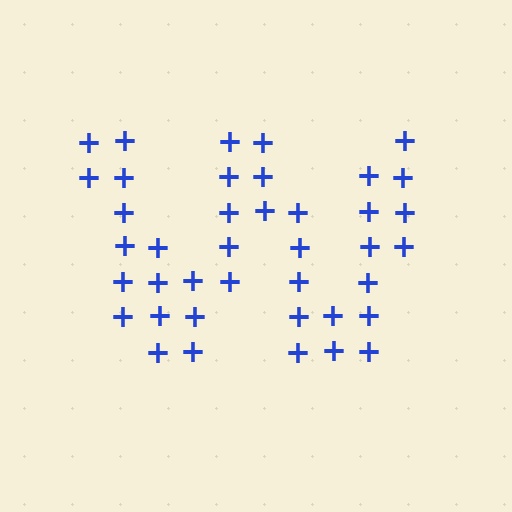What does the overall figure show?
The overall figure shows the letter W.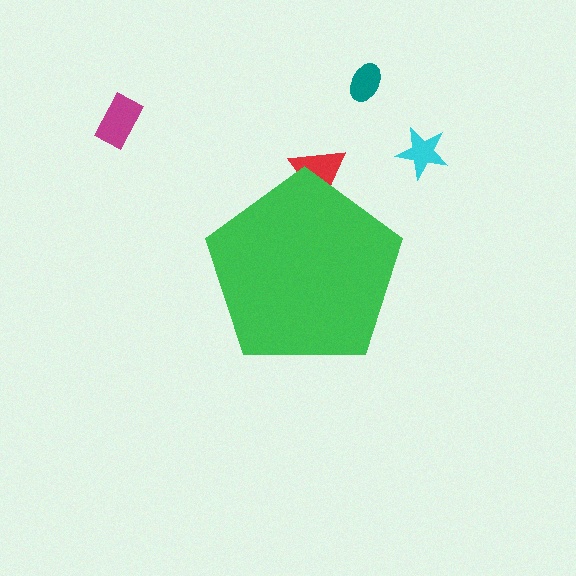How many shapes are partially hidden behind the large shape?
1 shape is partially hidden.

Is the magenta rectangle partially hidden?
No, the magenta rectangle is fully visible.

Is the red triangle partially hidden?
Yes, the red triangle is partially hidden behind the green pentagon.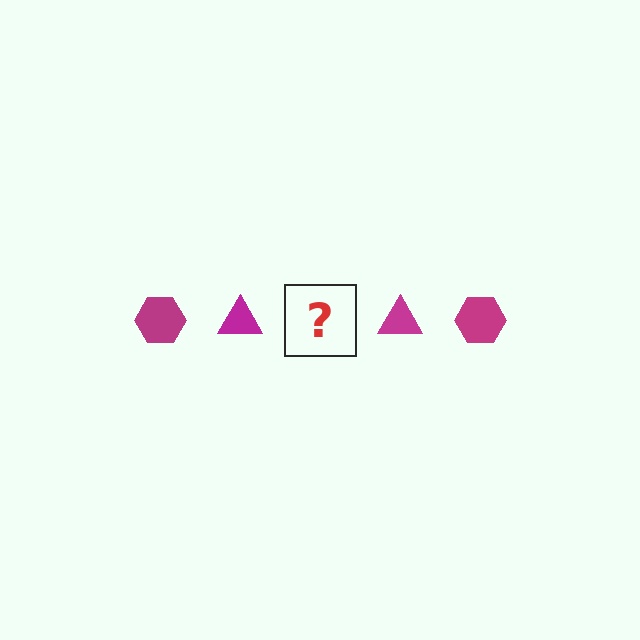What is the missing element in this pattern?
The missing element is a magenta hexagon.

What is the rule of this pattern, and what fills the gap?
The rule is that the pattern cycles through hexagon, triangle shapes in magenta. The gap should be filled with a magenta hexagon.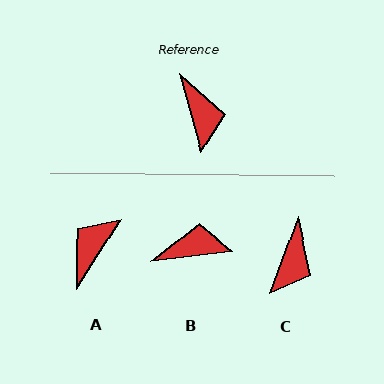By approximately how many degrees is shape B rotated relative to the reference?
Approximately 82 degrees counter-clockwise.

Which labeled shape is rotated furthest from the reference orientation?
A, about 132 degrees away.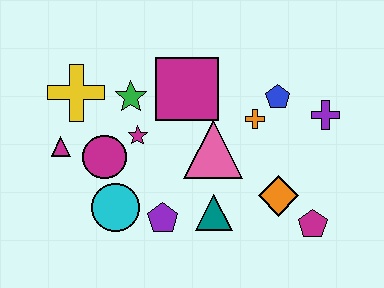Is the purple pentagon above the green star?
No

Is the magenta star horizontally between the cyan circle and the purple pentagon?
Yes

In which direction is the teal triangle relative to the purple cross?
The teal triangle is to the left of the purple cross.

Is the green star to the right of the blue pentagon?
No